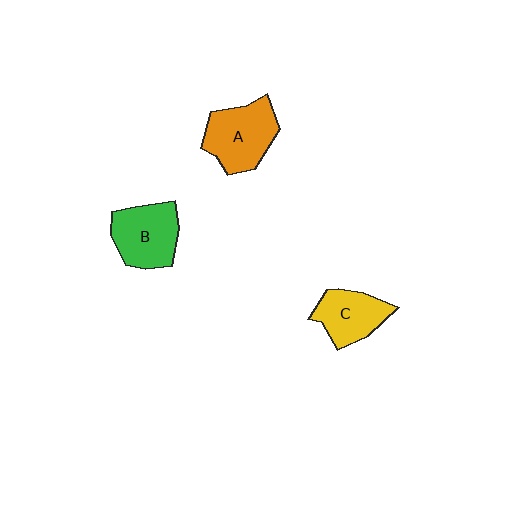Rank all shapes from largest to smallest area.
From largest to smallest: A (orange), B (green), C (yellow).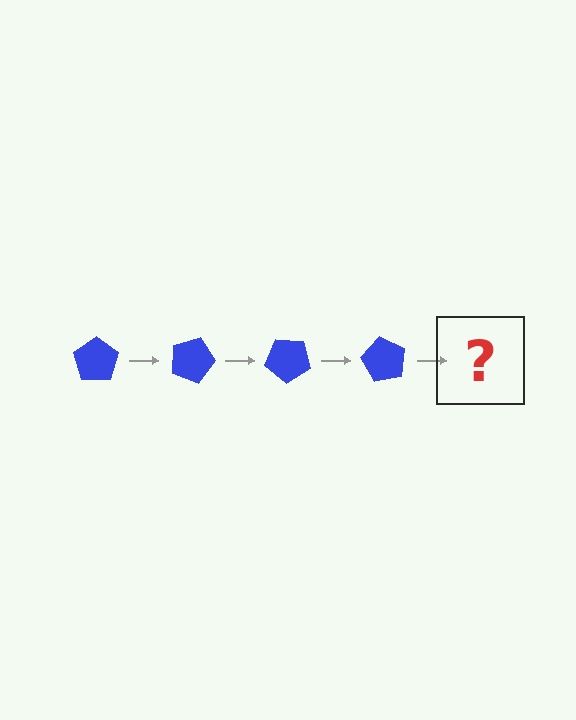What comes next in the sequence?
The next element should be a blue pentagon rotated 80 degrees.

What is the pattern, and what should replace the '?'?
The pattern is that the pentagon rotates 20 degrees each step. The '?' should be a blue pentagon rotated 80 degrees.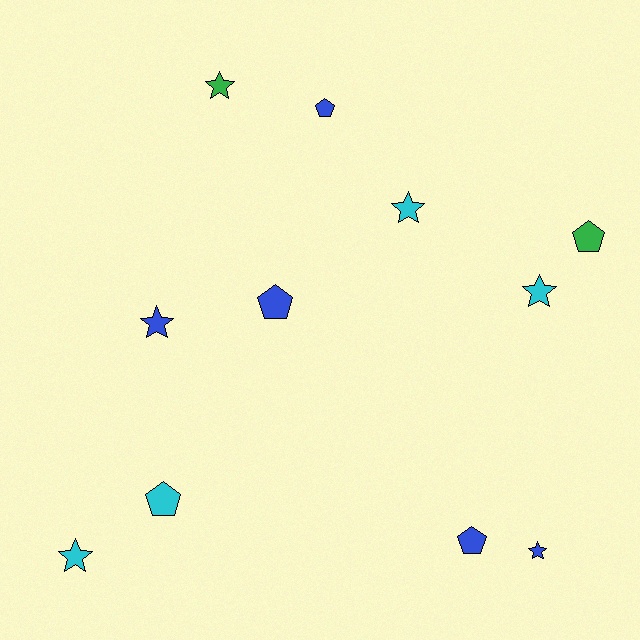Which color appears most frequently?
Blue, with 5 objects.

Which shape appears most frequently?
Star, with 6 objects.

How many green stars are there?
There is 1 green star.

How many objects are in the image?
There are 11 objects.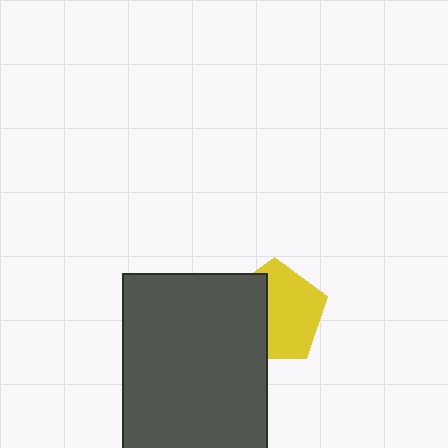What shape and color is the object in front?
The object in front is a dark gray rectangle.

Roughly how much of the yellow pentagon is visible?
About half of it is visible (roughly 60%).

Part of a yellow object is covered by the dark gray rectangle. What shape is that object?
It is a pentagon.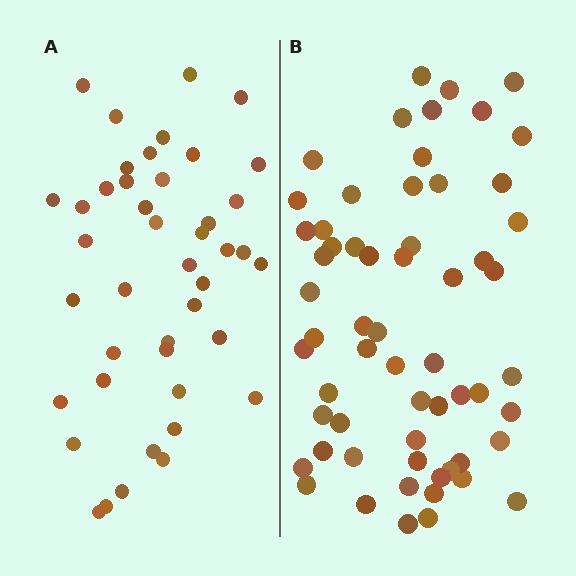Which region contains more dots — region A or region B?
Region B (the right region) has more dots.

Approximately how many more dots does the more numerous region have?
Region B has approximately 15 more dots than region A.